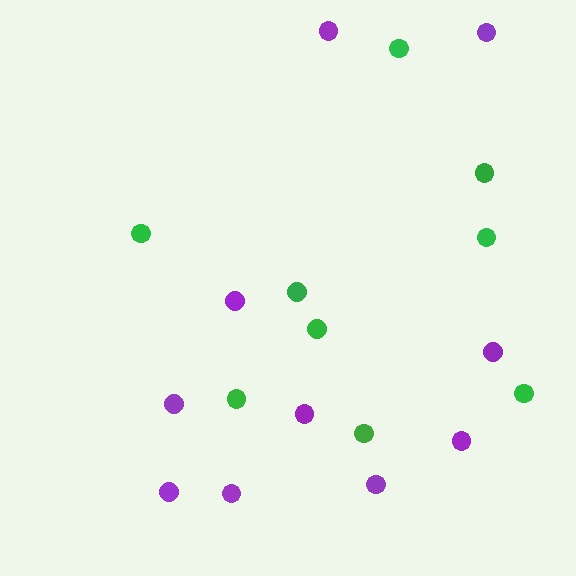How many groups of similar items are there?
There are 2 groups: one group of green circles (9) and one group of purple circles (10).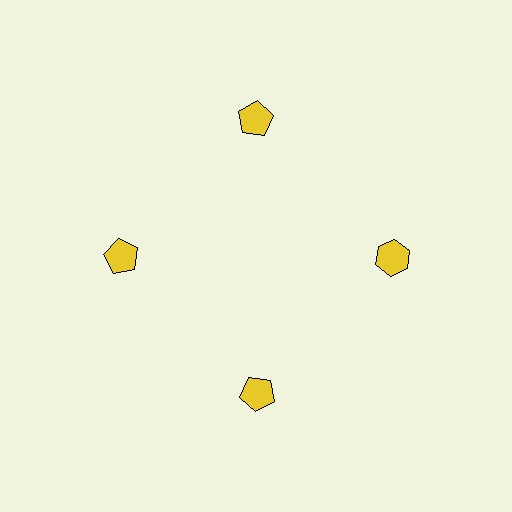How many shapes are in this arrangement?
There are 4 shapes arranged in a ring pattern.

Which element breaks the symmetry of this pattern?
The yellow hexagon at roughly the 3 o'clock position breaks the symmetry. All other shapes are yellow pentagons.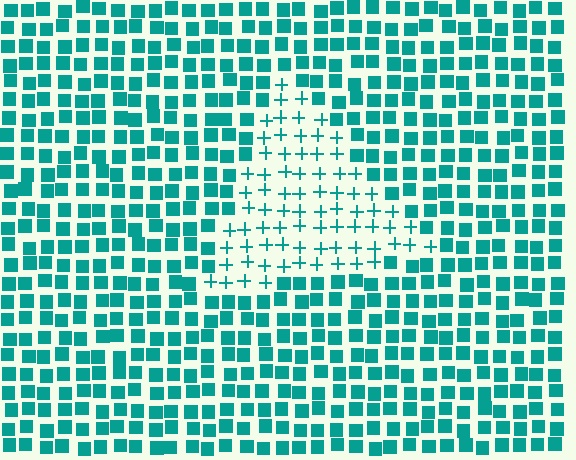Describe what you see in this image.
The image is filled with small teal elements arranged in a uniform grid. A triangle-shaped region contains plus signs, while the surrounding area contains squares. The boundary is defined purely by the change in element shape.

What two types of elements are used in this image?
The image uses plus signs inside the triangle region and squares outside it.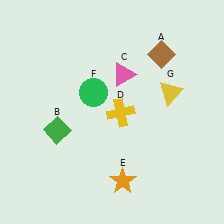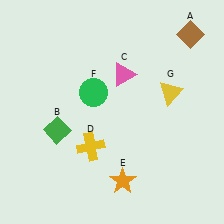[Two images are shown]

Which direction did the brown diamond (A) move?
The brown diamond (A) moved right.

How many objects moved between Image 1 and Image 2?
2 objects moved between the two images.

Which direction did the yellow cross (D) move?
The yellow cross (D) moved down.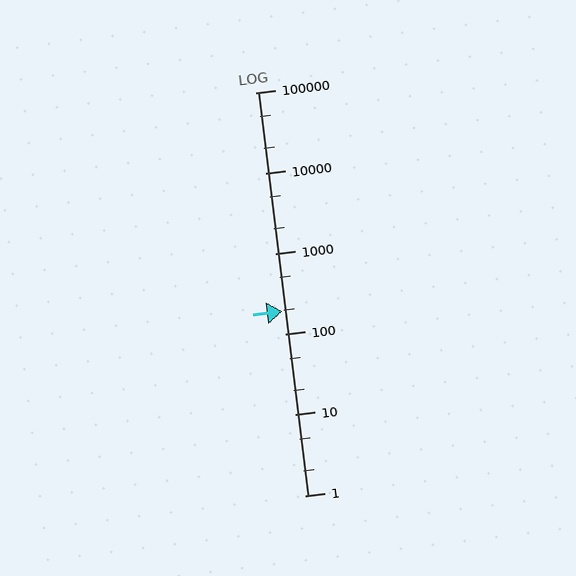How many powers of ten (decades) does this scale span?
The scale spans 5 decades, from 1 to 100000.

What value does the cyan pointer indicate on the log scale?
The pointer indicates approximately 190.